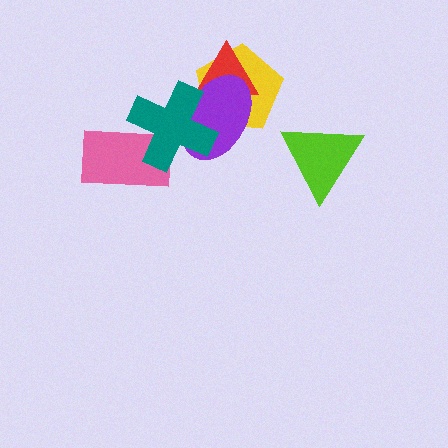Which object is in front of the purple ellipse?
The teal cross is in front of the purple ellipse.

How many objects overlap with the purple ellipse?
3 objects overlap with the purple ellipse.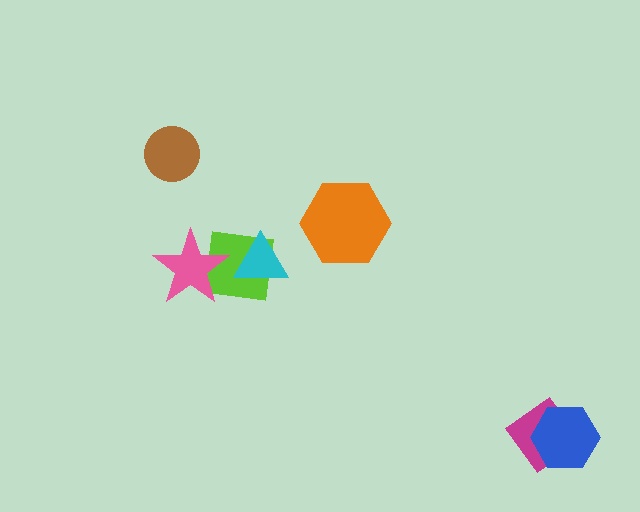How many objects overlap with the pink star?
1 object overlaps with the pink star.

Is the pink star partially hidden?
No, no other shape covers it.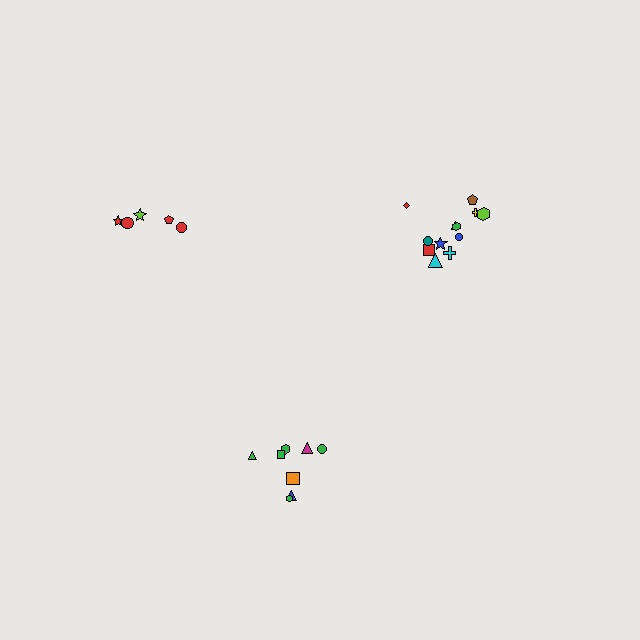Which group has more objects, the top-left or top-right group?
The top-right group.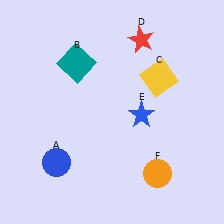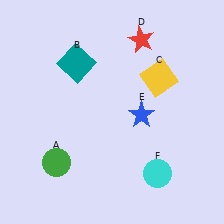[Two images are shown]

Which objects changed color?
A changed from blue to green. F changed from orange to cyan.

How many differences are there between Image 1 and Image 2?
There are 2 differences between the two images.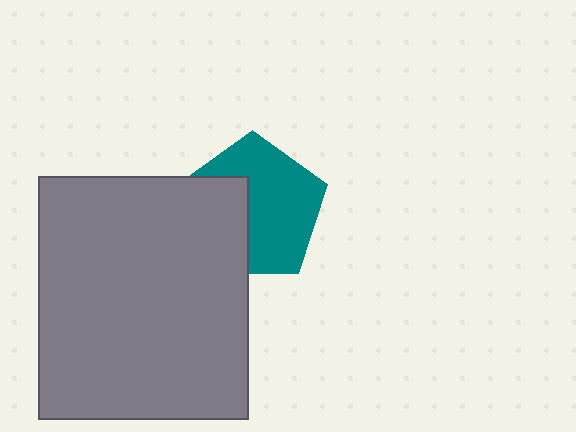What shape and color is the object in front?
The object in front is a gray rectangle.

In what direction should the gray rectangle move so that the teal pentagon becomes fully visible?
The gray rectangle should move left. That is the shortest direction to clear the overlap and leave the teal pentagon fully visible.